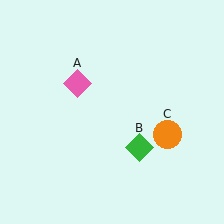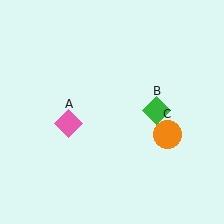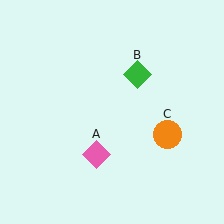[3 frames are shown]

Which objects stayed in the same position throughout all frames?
Orange circle (object C) remained stationary.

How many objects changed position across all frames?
2 objects changed position: pink diamond (object A), green diamond (object B).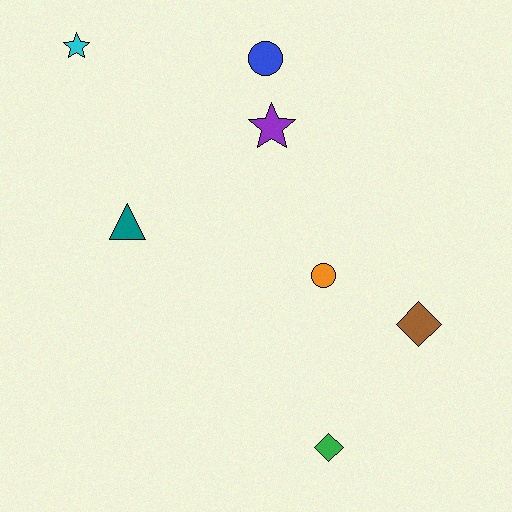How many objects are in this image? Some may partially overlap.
There are 7 objects.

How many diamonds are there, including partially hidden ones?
There are 2 diamonds.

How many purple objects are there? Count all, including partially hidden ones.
There is 1 purple object.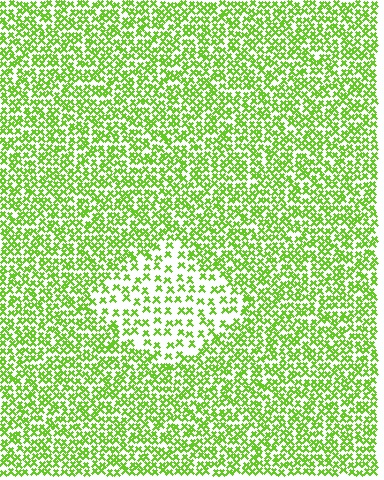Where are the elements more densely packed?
The elements are more densely packed outside the diamond boundary.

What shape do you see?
I see a diamond.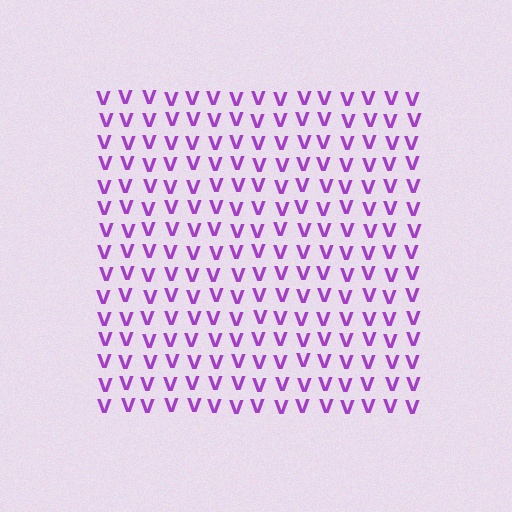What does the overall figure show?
The overall figure shows a square.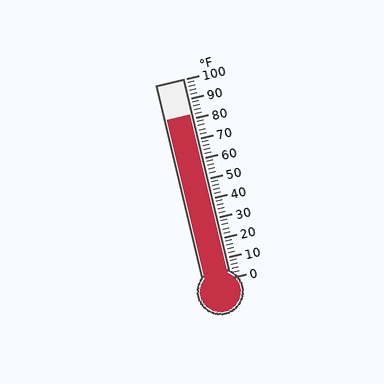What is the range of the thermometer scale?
The thermometer scale ranges from 0°F to 100°F.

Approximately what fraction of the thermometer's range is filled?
The thermometer is filled to approximately 80% of its range.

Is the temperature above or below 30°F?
The temperature is above 30°F.